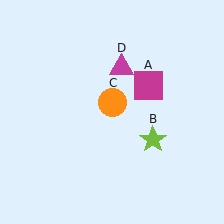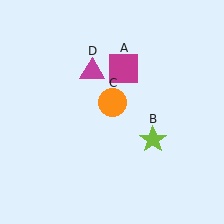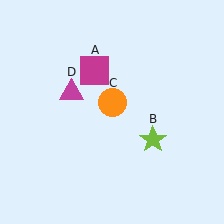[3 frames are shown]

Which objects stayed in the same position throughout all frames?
Lime star (object B) and orange circle (object C) remained stationary.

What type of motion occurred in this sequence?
The magenta square (object A), magenta triangle (object D) rotated counterclockwise around the center of the scene.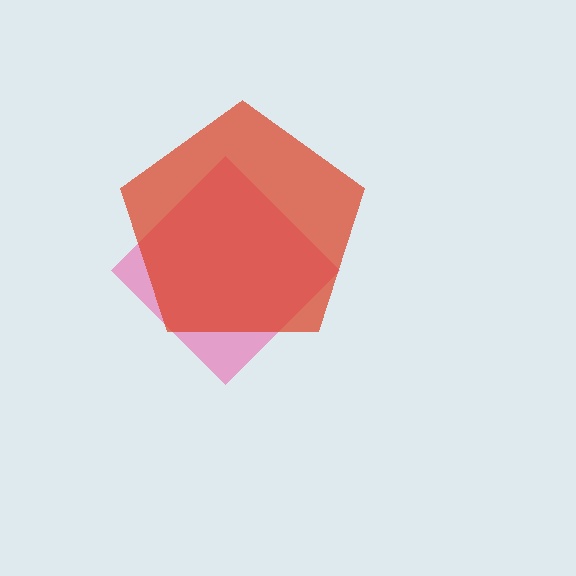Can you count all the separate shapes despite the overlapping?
Yes, there are 2 separate shapes.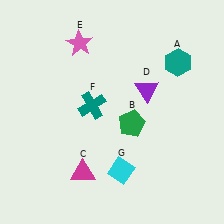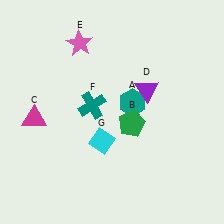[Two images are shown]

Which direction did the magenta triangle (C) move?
The magenta triangle (C) moved up.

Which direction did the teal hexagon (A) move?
The teal hexagon (A) moved left.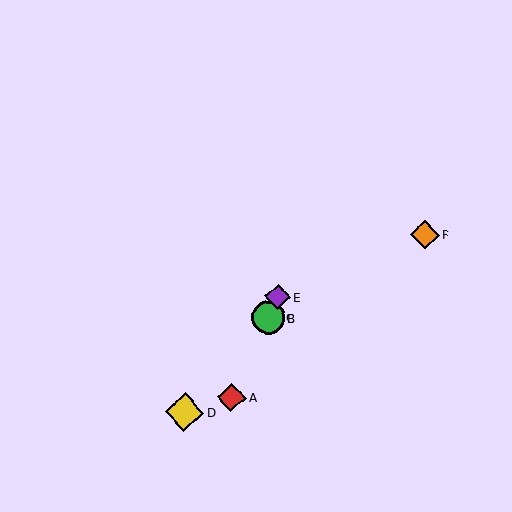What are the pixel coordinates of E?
Object E is at (278, 297).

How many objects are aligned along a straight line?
4 objects (A, B, C, E) are aligned along a straight line.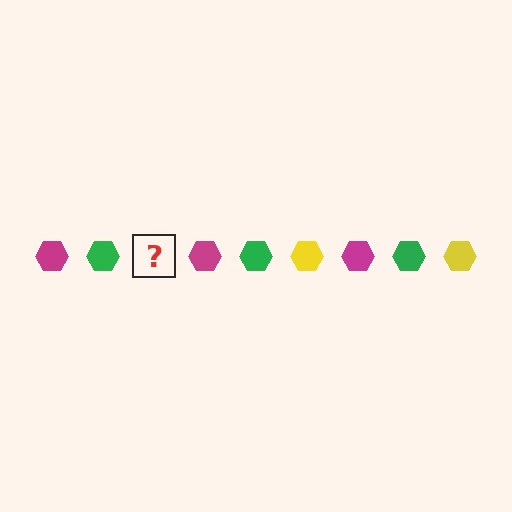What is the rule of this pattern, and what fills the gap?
The rule is that the pattern cycles through magenta, green, yellow hexagons. The gap should be filled with a yellow hexagon.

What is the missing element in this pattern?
The missing element is a yellow hexagon.